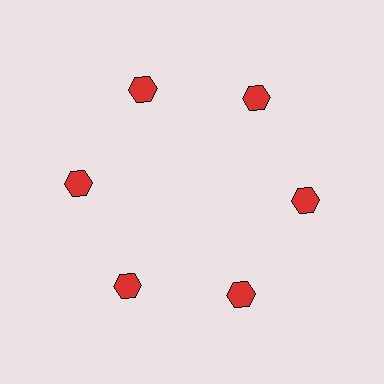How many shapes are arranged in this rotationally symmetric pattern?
There are 6 shapes, arranged in 6 groups of 1.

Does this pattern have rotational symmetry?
Yes, this pattern has 6-fold rotational symmetry. It looks the same after rotating 60 degrees around the center.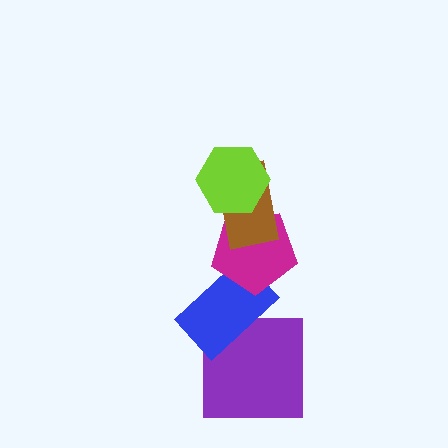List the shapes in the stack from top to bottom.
From top to bottom: the lime hexagon, the brown rectangle, the magenta pentagon, the blue rectangle, the purple square.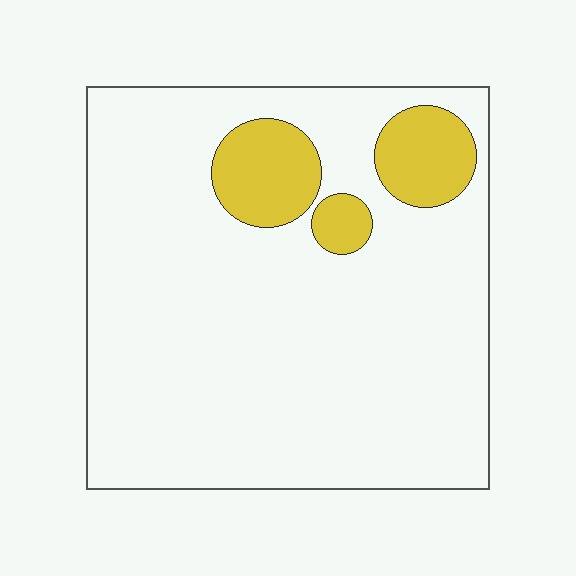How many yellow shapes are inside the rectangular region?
3.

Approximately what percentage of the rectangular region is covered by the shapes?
Approximately 15%.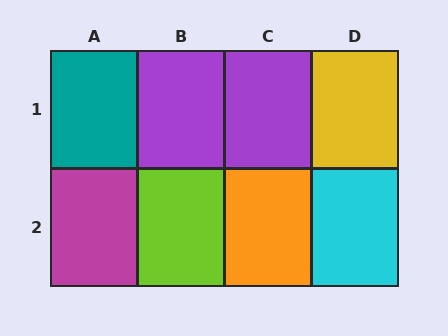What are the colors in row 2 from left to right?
Magenta, lime, orange, cyan.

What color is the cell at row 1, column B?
Purple.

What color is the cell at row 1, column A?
Teal.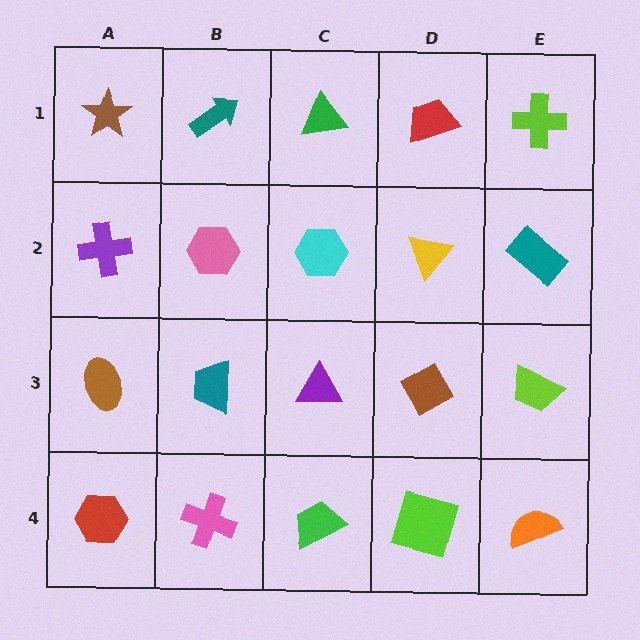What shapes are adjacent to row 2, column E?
A lime cross (row 1, column E), a lime trapezoid (row 3, column E), a yellow triangle (row 2, column D).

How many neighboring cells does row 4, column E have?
2.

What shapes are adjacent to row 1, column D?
A yellow triangle (row 2, column D), a green triangle (row 1, column C), a lime cross (row 1, column E).